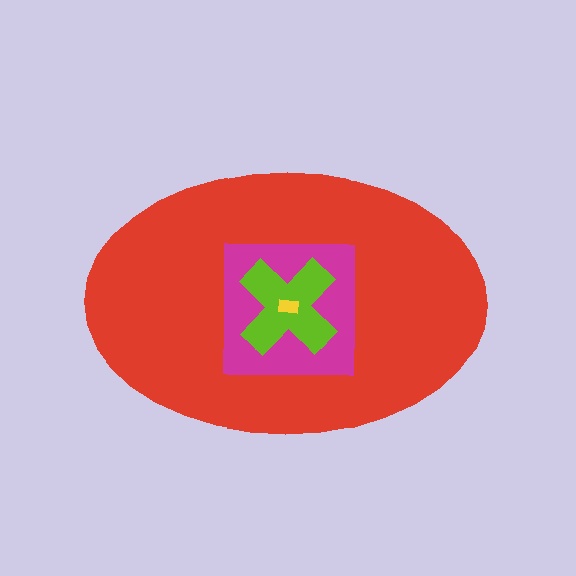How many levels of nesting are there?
4.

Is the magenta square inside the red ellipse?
Yes.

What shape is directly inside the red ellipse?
The magenta square.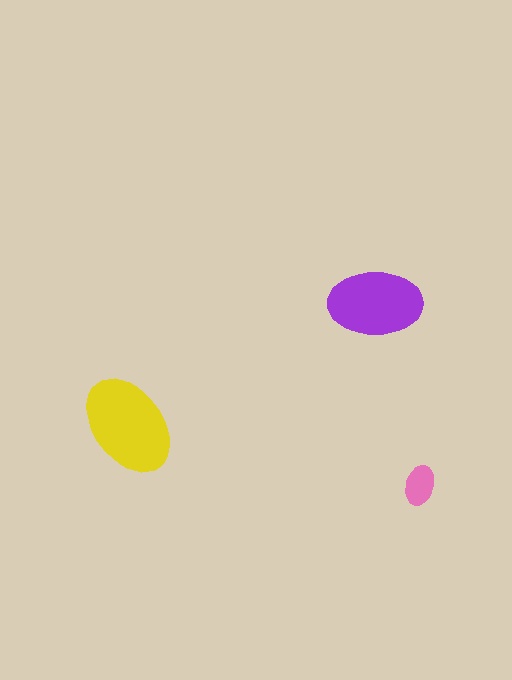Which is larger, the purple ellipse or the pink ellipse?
The purple one.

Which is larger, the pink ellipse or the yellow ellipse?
The yellow one.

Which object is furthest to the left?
The yellow ellipse is leftmost.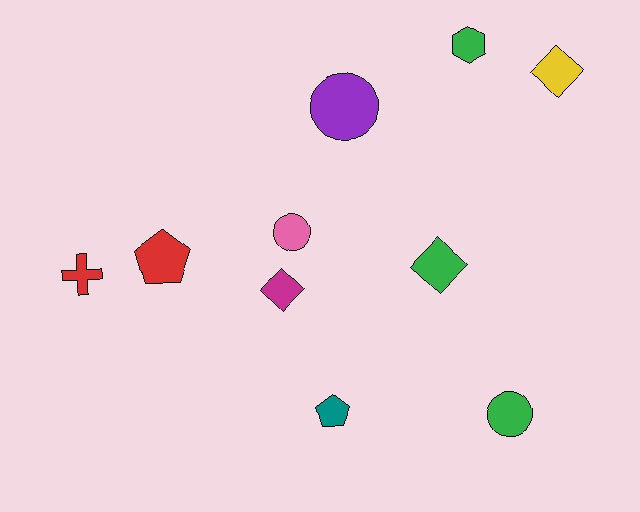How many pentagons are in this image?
There are 2 pentagons.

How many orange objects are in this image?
There are no orange objects.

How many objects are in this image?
There are 10 objects.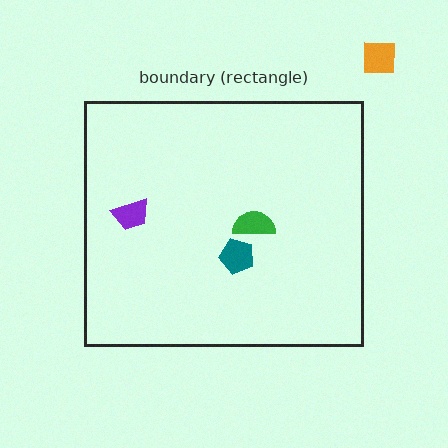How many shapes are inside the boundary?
3 inside, 1 outside.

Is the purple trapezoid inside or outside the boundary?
Inside.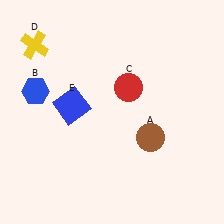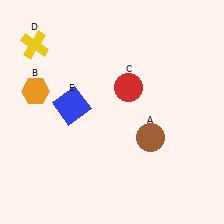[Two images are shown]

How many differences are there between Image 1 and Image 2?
There is 1 difference between the two images.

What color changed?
The hexagon (B) changed from blue in Image 1 to orange in Image 2.